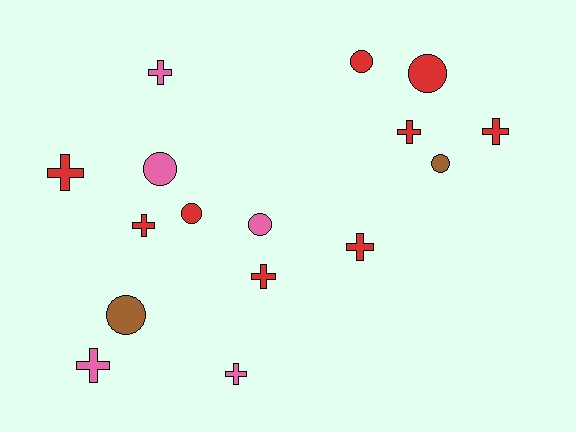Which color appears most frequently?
Red, with 9 objects.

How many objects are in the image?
There are 16 objects.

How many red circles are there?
There are 3 red circles.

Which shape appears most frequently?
Cross, with 9 objects.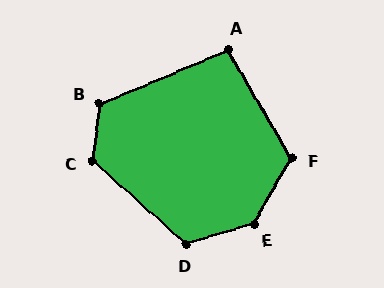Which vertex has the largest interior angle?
E, at approximately 137 degrees.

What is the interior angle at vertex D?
Approximately 121 degrees (obtuse).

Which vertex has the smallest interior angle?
A, at approximately 98 degrees.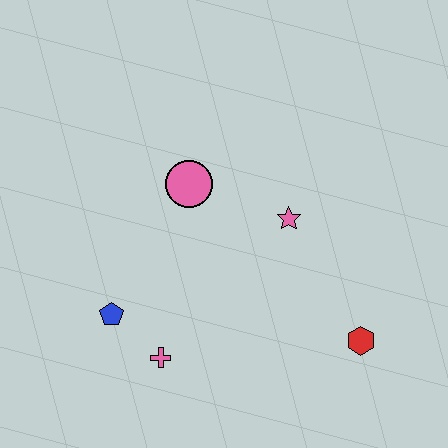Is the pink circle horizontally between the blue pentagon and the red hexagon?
Yes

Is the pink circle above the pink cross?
Yes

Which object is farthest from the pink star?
The blue pentagon is farthest from the pink star.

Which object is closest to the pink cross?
The blue pentagon is closest to the pink cross.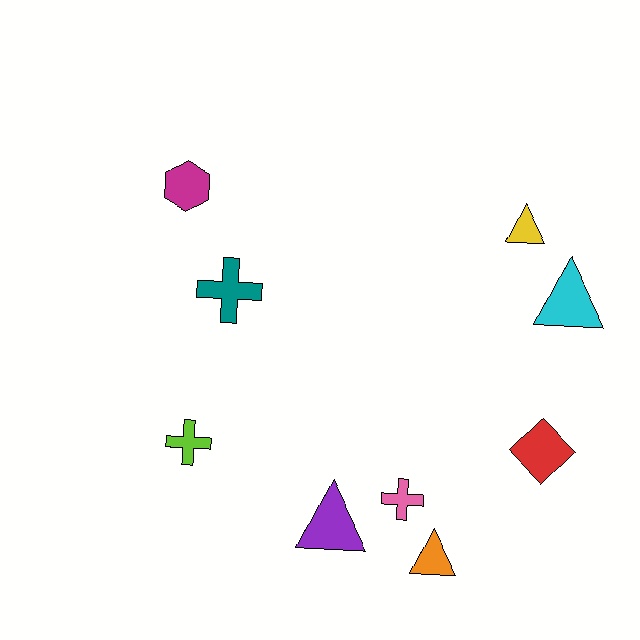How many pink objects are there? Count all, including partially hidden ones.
There is 1 pink object.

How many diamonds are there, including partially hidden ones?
There is 1 diamond.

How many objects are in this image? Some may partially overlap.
There are 9 objects.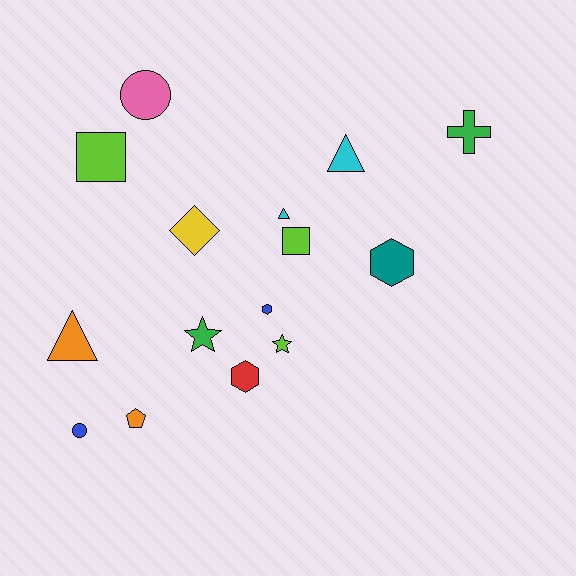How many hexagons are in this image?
There are 3 hexagons.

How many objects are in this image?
There are 15 objects.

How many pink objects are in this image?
There is 1 pink object.